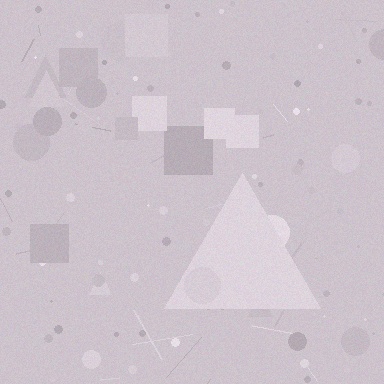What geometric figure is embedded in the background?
A triangle is embedded in the background.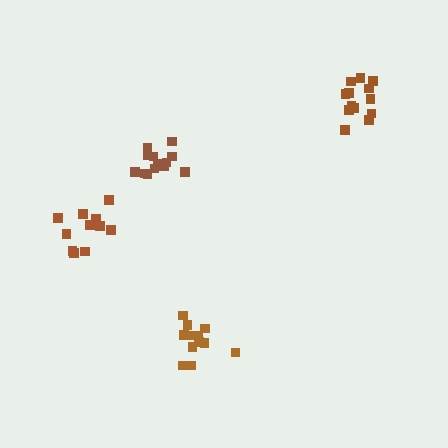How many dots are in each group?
Group 1: 13 dots, Group 2: 13 dots, Group 3: 11 dots, Group 4: 12 dots (49 total).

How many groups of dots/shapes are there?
There are 4 groups.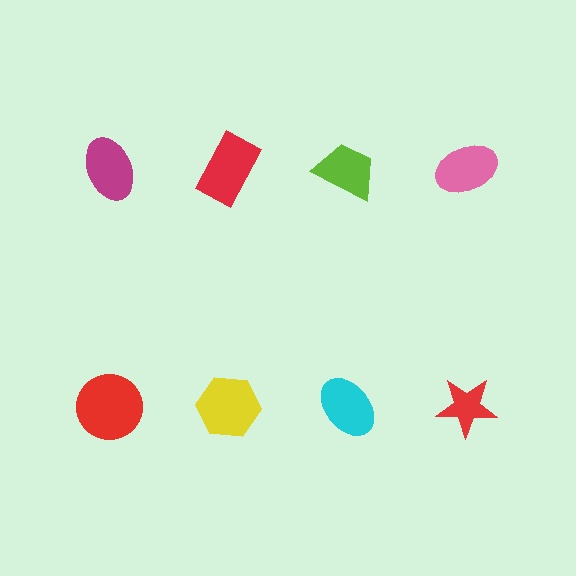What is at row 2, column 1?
A red circle.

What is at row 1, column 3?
A lime trapezoid.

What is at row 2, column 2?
A yellow hexagon.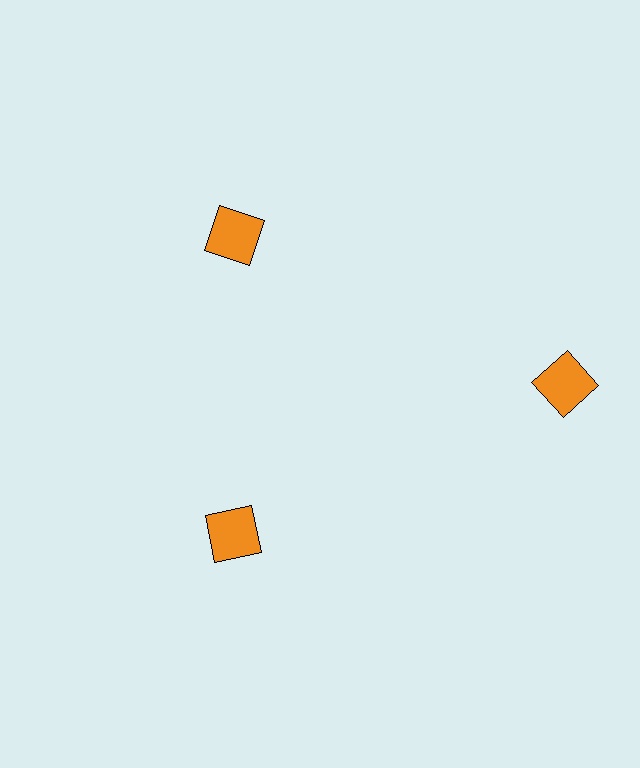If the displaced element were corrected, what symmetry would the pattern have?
It would have 3-fold rotational symmetry — the pattern would map onto itself every 120 degrees.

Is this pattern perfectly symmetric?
No. The 3 orange squares are arranged in a ring, but one element near the 3 o'clock position is pushed outward from the center, breaking the 3-fold rotational symmetry.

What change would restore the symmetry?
The symmetry would be restored by moving it inward, back onto the ring so that all 3 squares sit at equal angles and equal distance from the center.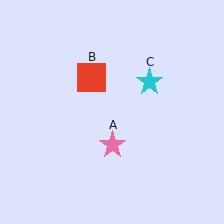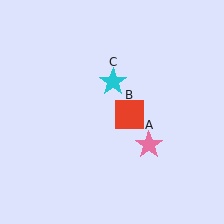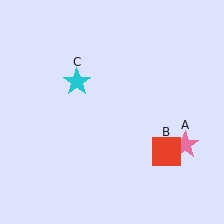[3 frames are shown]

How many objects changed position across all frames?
3 objects changed position: pink star (object A), red square (object B), cyan star (object C).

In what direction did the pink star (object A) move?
The pink star (object A) moved right.